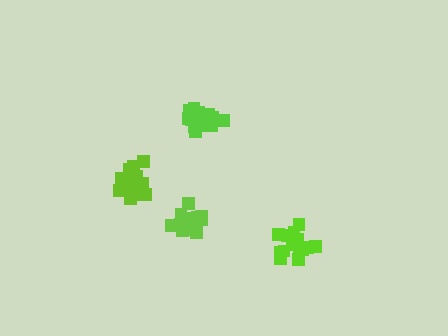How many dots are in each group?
Group 1: 17 dots, Group 2: 20 dots, Group 3: 19 dots, Group 4: 15 dots (71 total).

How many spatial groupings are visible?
There are 4 spatial groupings.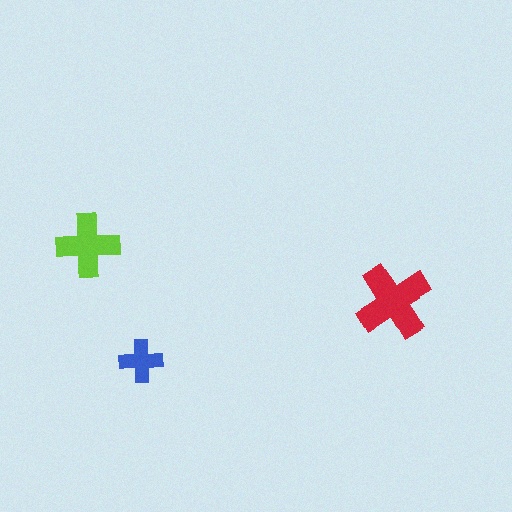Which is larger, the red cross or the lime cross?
The red one.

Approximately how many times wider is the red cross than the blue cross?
About 2 times wider.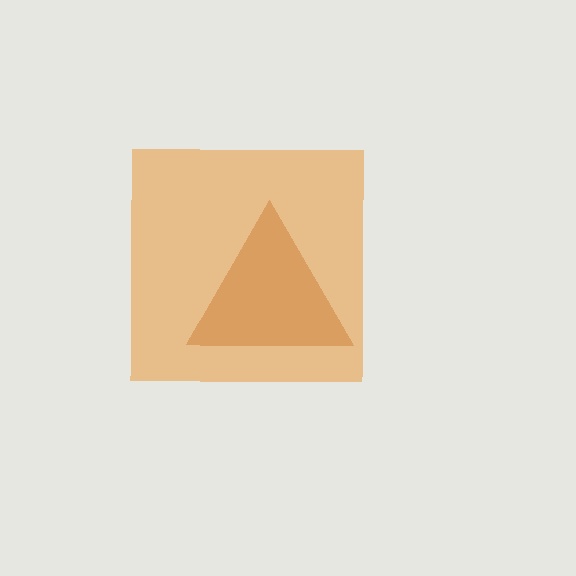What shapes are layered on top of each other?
The layered shapes are: a brown triangle, an orange square.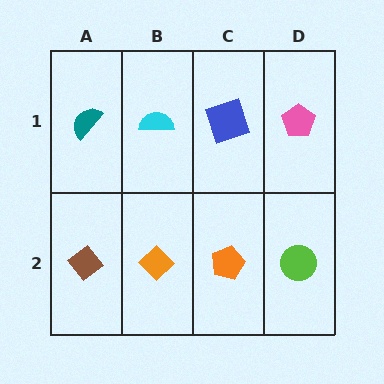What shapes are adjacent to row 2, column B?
A cyan semicircle (row 1, column B), a brown diamond (row 2, column A), an orange pentagon (row 2, column C).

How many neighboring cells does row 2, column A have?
2.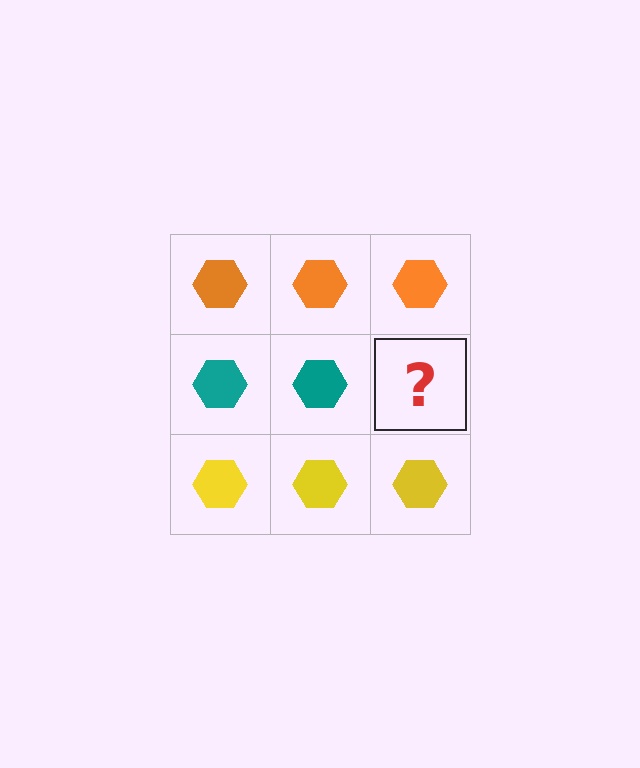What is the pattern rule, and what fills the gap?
The rule is that each row has a consistent color. The gap should be filled with a teal hexagon.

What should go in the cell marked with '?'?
The missing cell should contain a teal hexagon.